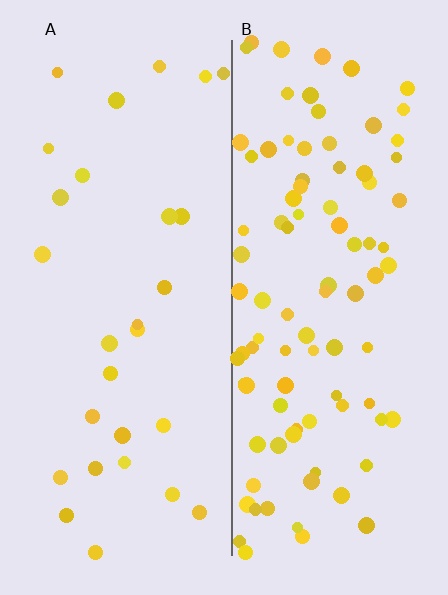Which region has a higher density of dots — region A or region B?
B (the right).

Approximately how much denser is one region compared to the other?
Approximately 3.4× — region B over region A.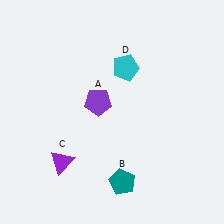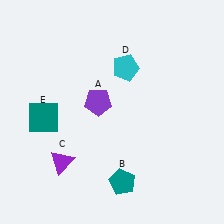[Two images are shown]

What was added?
A teal square (E) was added in Image 2.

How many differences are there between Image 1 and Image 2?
There is 1 difference between the two images.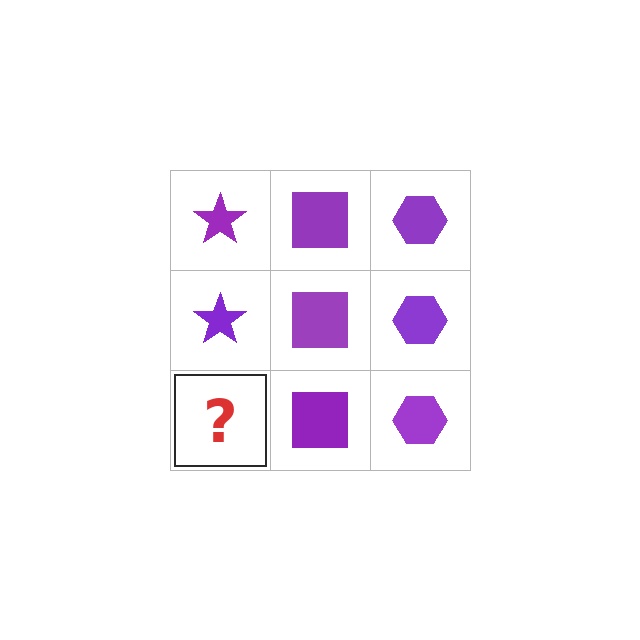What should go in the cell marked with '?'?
The missing cell should contain a purple star.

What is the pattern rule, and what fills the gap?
The rule is that each column has a consistent shape. The gap should be filled with a purple star.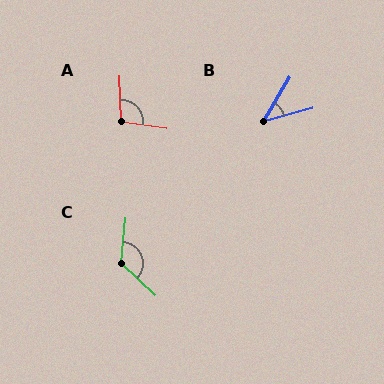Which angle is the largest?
C, at approximately 127 degrees.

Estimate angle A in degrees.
Approximately 100 degrees.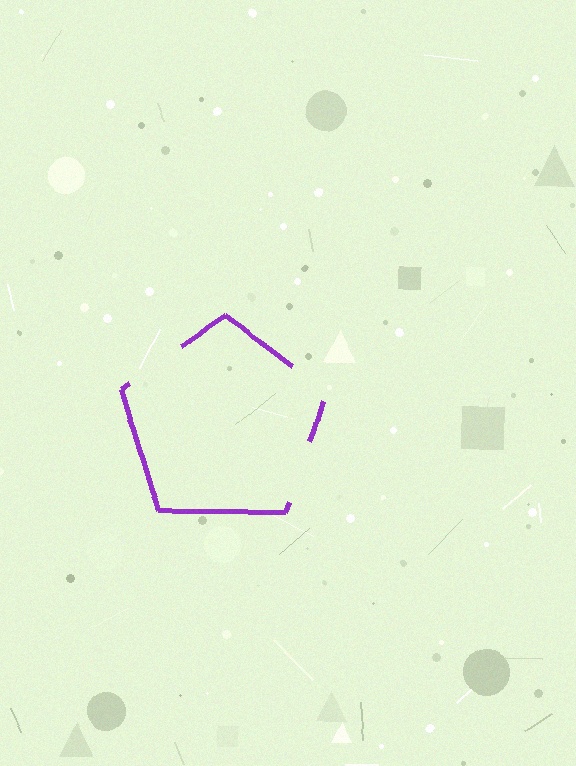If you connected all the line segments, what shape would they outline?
They would outline a pentagon.